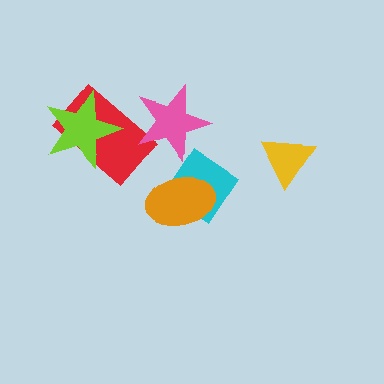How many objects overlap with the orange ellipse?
1 object overlaps with the orange ellipse.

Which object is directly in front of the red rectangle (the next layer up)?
The lime star is directly in front of the red rectangle.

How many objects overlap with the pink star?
2 objects overlap with the pink star.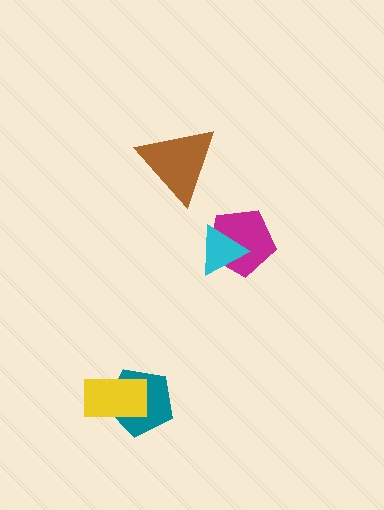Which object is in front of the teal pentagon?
The yellow rectangle is in front of the teal pentagon.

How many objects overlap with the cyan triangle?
1 object overlaps with the cyan triangle.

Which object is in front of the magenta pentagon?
The cyan triangle is in front of the magenta pentagon.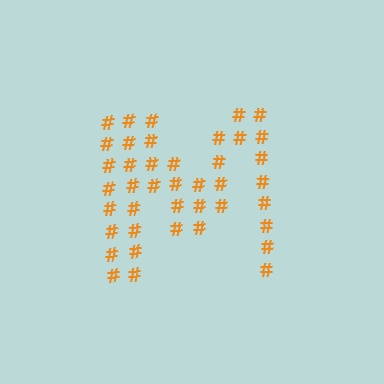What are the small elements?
The small elements are hash symbols.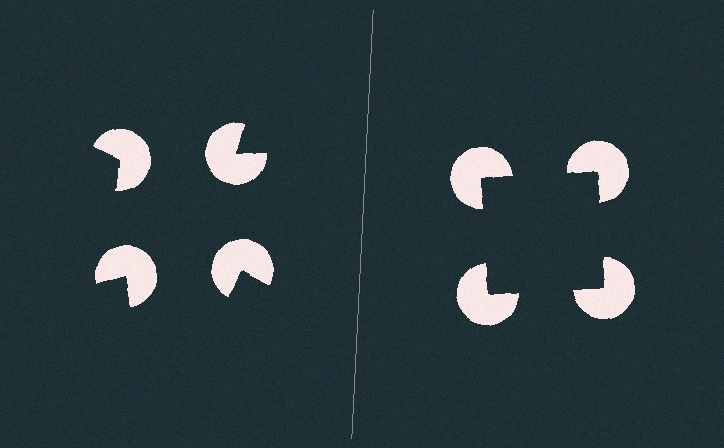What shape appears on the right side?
An illusory square.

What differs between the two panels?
The pac-man discs are positioned identically on both sides; only the wedge orientations differ. On the right they align to a square; on the left they are misaligned.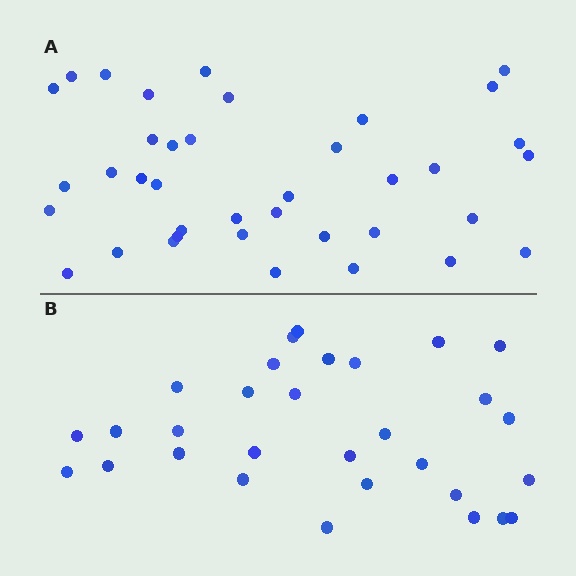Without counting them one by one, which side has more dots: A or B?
Region A (the top region) has more dots.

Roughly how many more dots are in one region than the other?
Region A has roughly 8 or so more dots than region B.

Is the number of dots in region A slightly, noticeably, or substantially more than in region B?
Region A has noticeably more, but not dramatically so. The ratio is roughly 1.3 to 1.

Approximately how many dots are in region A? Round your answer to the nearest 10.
About 40 dots. (The exact count is 38, which rounds to 40.)